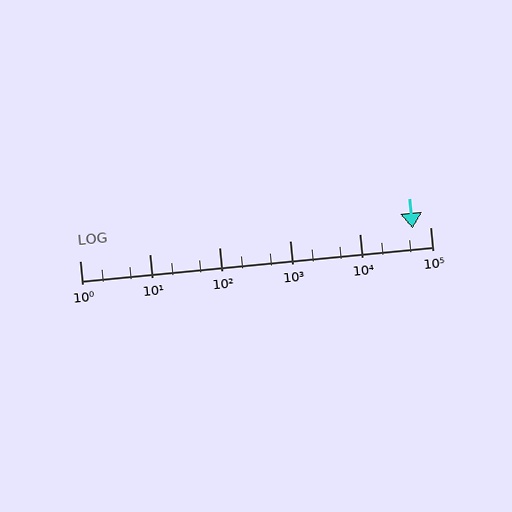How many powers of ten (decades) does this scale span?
The scale spans 5 decades, from 1 to 100000.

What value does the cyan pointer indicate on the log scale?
The pointer indicates approximately 56000.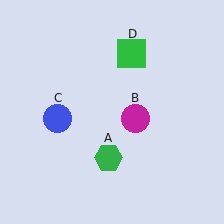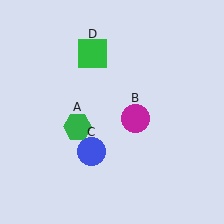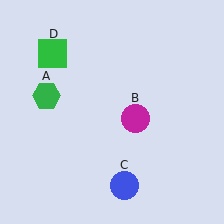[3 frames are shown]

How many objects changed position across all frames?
3 objects changed position: green hexagon (object A), blue circle (object C), green square (object D).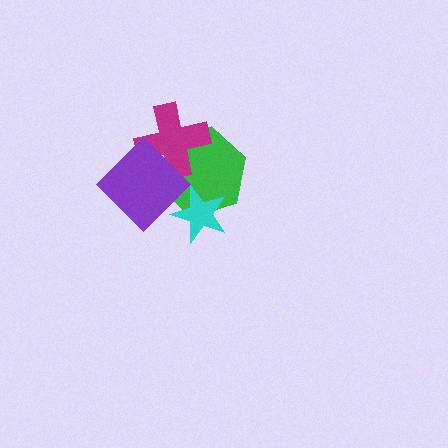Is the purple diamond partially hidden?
Yes, it is partially covered by another shape.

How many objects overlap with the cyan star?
2 objects overlap with the cyan star.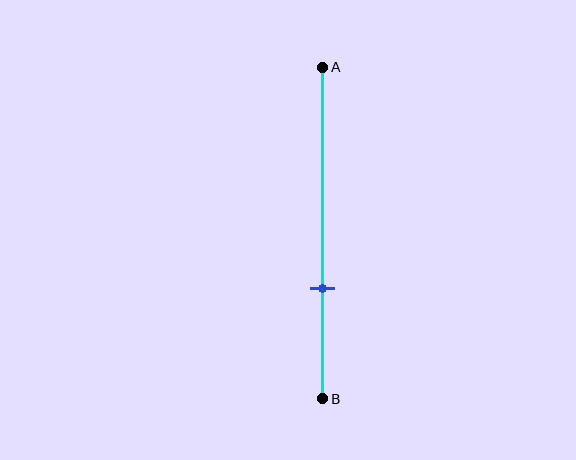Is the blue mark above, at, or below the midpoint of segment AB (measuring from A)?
The blue mark is below the midpoint of segment AB.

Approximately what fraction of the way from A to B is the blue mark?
The blue mark is approximately 65% of the way from A to B.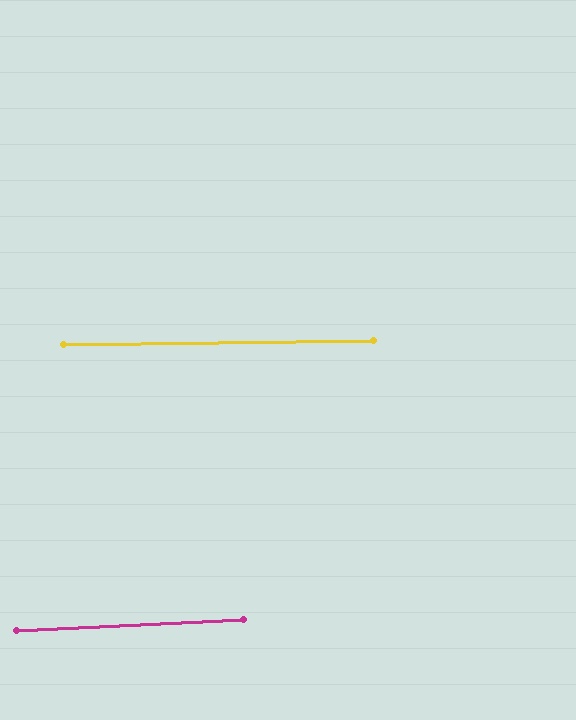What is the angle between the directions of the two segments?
Approximately 2 degrees.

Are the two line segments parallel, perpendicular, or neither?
Parallel — their directions differ by only 2.0°.